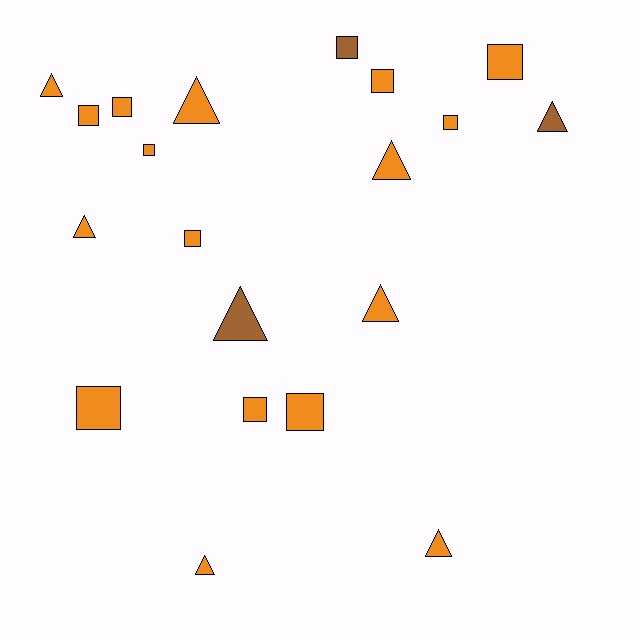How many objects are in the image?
There are 20 objects.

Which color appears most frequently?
Orange, with 17 objects.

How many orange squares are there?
There are 10 orange squares.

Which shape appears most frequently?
Square, with 11 objects.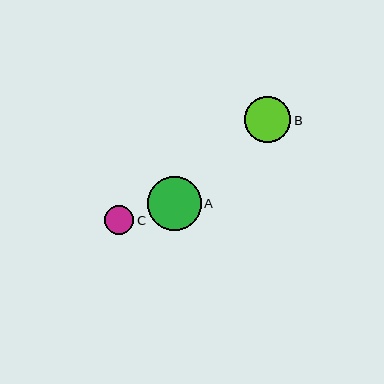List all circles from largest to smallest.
From largest to smallest: A, B, C.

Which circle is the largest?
Circle A is the largest with a size of approximately 54 pixels.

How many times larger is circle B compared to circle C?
Circle B is approximately 1.6 times the size of circle C.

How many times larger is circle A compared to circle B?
Circle A is approximately 1.2 times the size of circle B.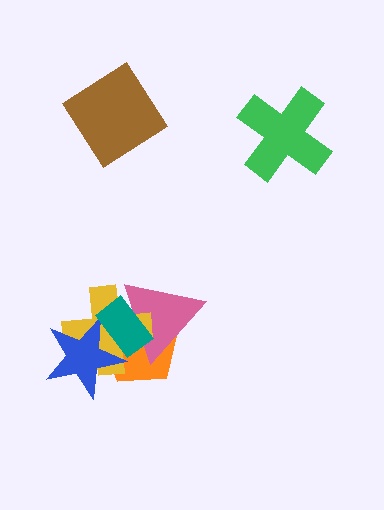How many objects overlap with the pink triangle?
3 objects overlap with the pink triangle.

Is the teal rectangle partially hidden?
No, no other shape covers it.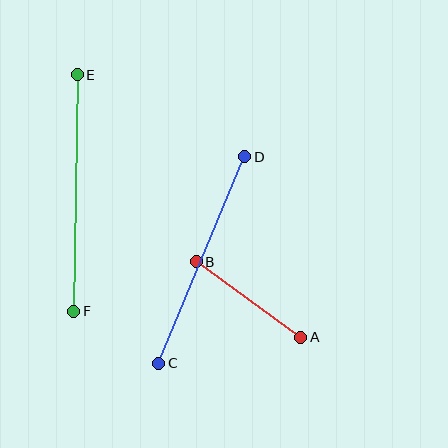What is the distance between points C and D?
The distance is approximately 224 pixels.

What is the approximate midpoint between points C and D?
The midpoint is at approximately (202, 260) pixels.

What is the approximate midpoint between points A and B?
The midpoint is at approximately (248, 299) pixels.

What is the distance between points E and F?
The distance is approximately 237 pixels.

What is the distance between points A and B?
The distance is approximately 129 pixels.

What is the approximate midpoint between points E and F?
The midpoint is at approximately (76, 193) pixels.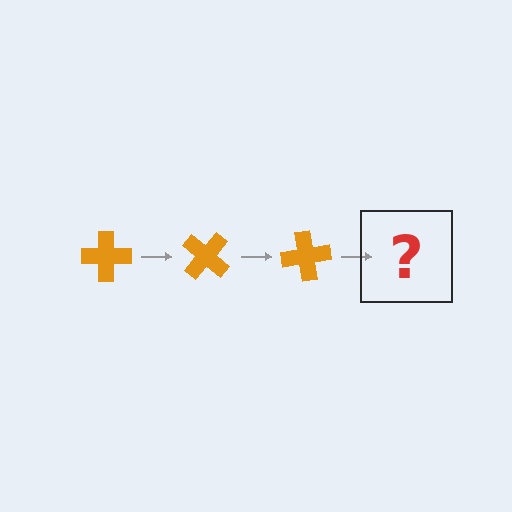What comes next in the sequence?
The next element should be an orange cross rotated 120 degrees.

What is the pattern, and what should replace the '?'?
The pattern is that the cross rotates 40 degrees each step. The '?' should be an orange cross rotated 120 degrees.